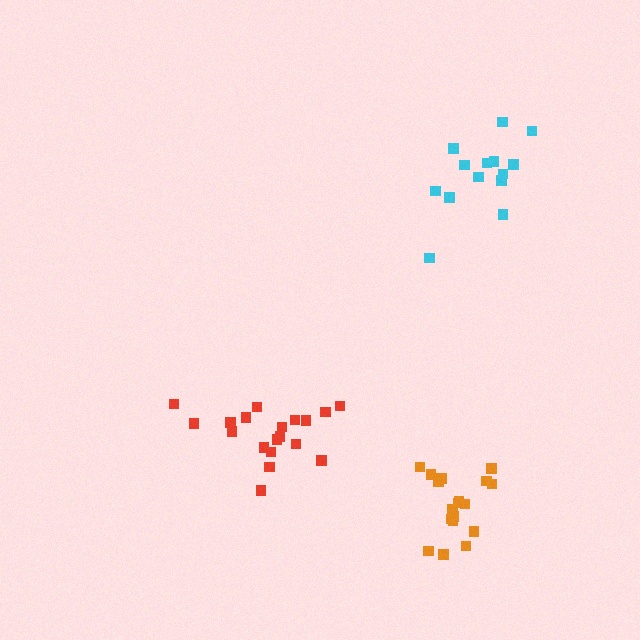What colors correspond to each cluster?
The clusters are colored: red, cyan, orange.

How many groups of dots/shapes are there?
There are 3 groups.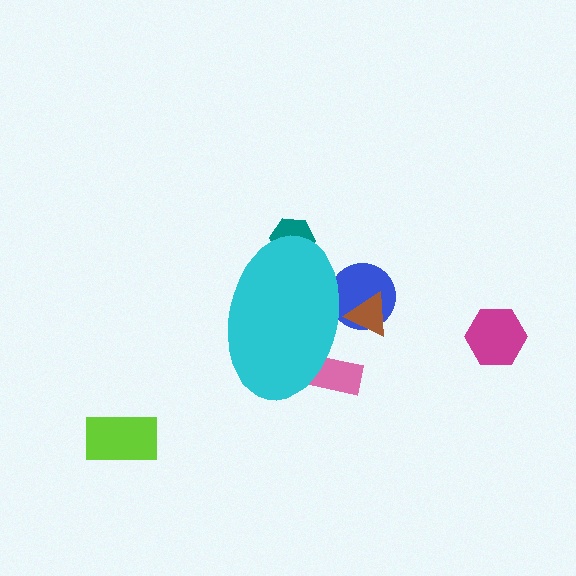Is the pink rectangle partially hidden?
Yes, the pink rectangle is partially hidden behind the cyan ellipse.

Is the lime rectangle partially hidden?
No, the lime rectangle is fully visible.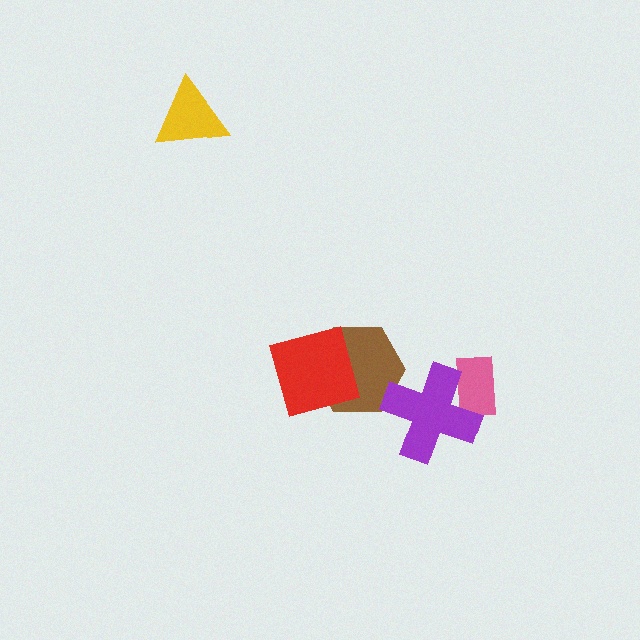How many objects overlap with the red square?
1 object overlaps with the red square.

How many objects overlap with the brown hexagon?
2 objects overlap with the brown hexagon.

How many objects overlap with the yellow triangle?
0 objects overlap with the yellow triangle.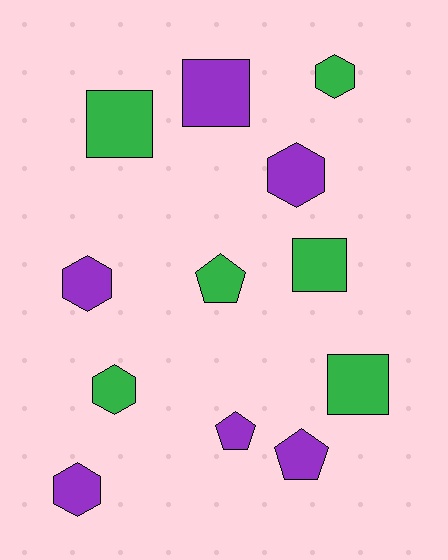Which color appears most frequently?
Purple, with 6 objects.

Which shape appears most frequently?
Hexagon, with 5 objects.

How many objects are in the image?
There are 12 objects.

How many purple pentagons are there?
There are 2 purple pentagons.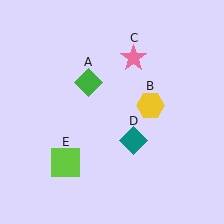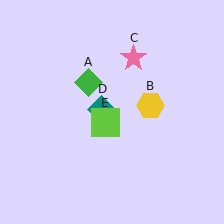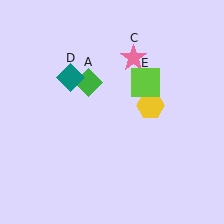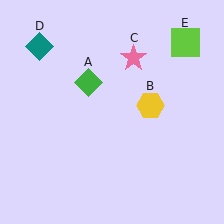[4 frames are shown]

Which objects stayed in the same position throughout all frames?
Green diamond (object A) and yellow hexagon (object B) and pink star (object C) remained stationary.